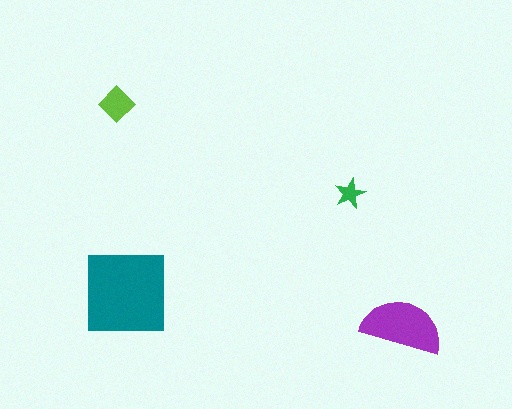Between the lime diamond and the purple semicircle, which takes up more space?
The purple semicircle.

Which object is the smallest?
The green star.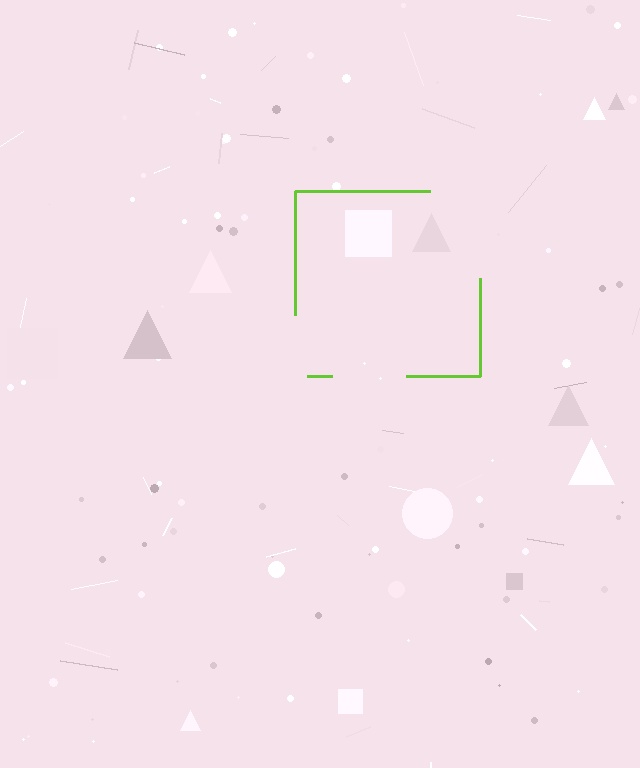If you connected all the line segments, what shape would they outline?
They would outline a square.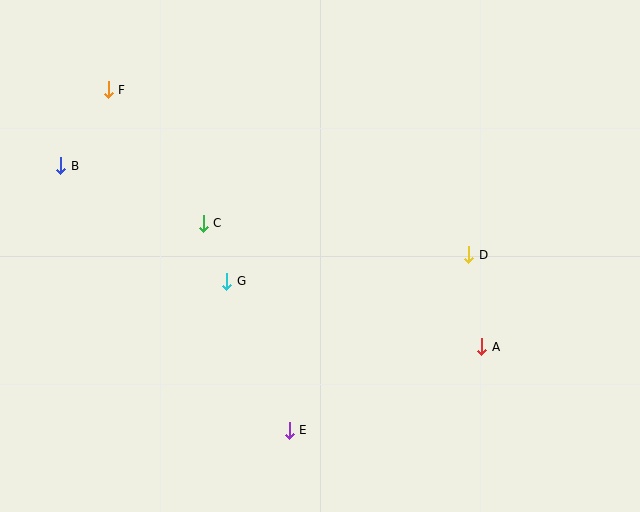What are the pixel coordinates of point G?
Point G is at (227, 281).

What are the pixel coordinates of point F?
Point F is at (108, 90).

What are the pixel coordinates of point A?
Point A is at (482, 347).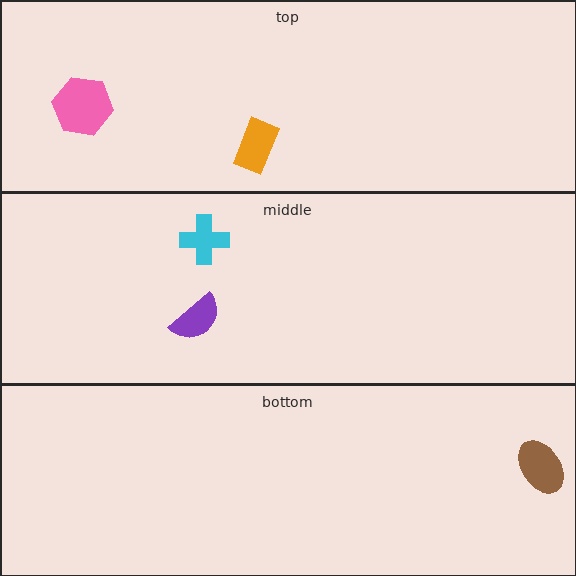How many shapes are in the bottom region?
1.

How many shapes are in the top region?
2.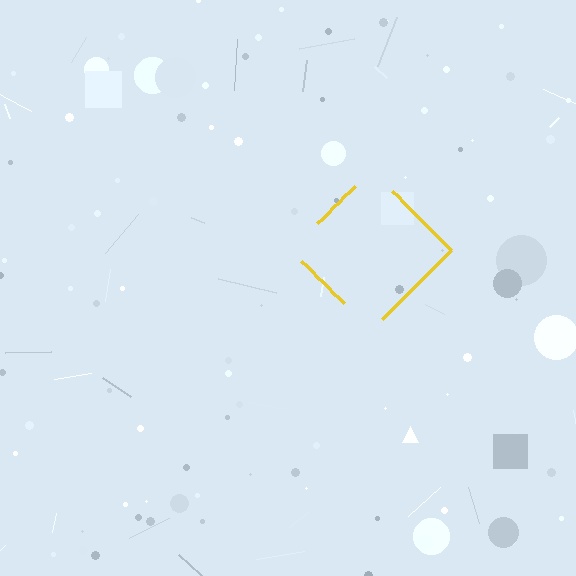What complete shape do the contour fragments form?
The contour fragments form a diamond.